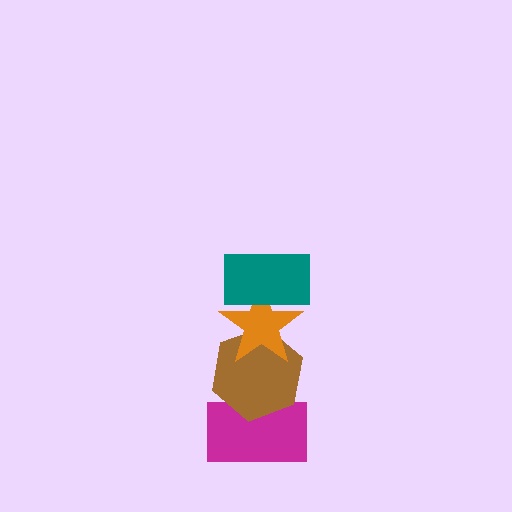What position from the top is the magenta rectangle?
The magenta rectangle is 4th from the top.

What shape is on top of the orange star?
The teal rectangle is on top of the orange star.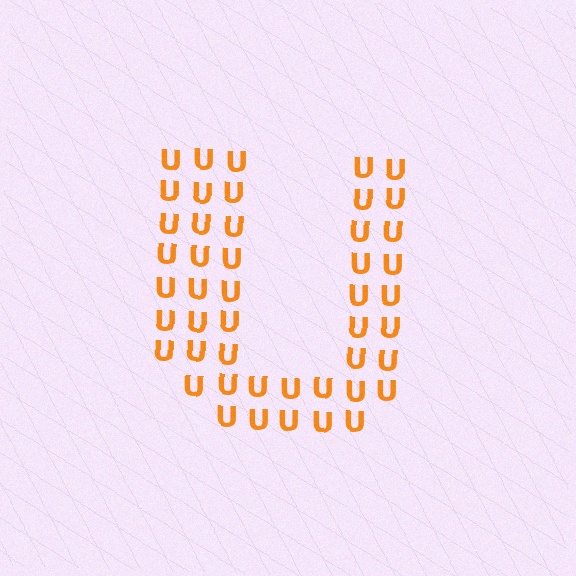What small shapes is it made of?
It is made of small letter U's.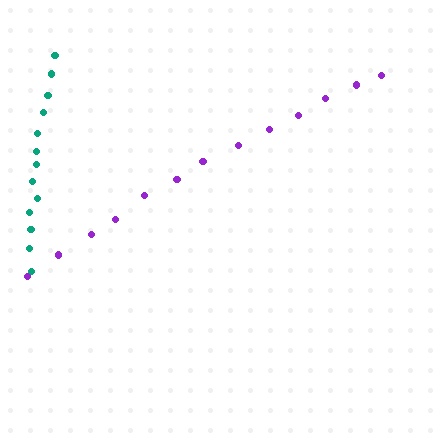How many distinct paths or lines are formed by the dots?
There are 2 distinct paths.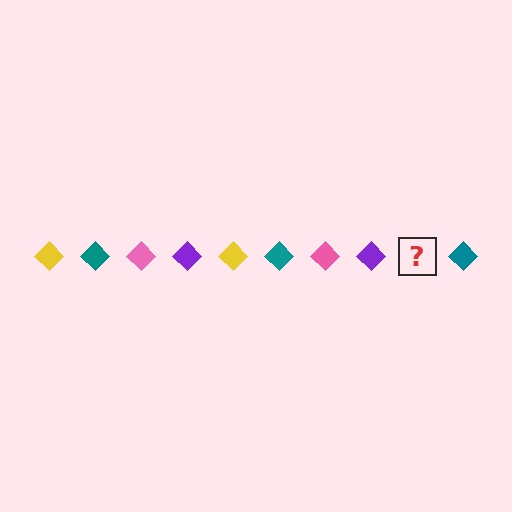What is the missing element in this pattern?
The missing element is a yellow diamond.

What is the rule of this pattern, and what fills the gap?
The rule is that the pattern cycles through yellow, teal, pink, purple diamonds. The gap should be filled with a yellow diamond.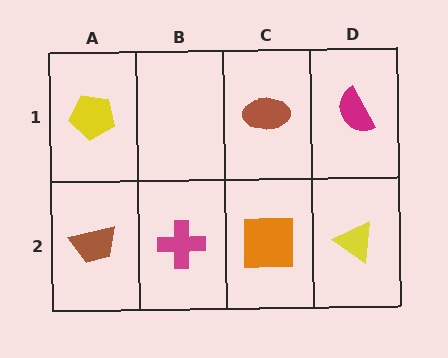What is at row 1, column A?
A yellow pentagon.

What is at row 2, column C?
An orange square.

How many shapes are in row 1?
3 shapes.